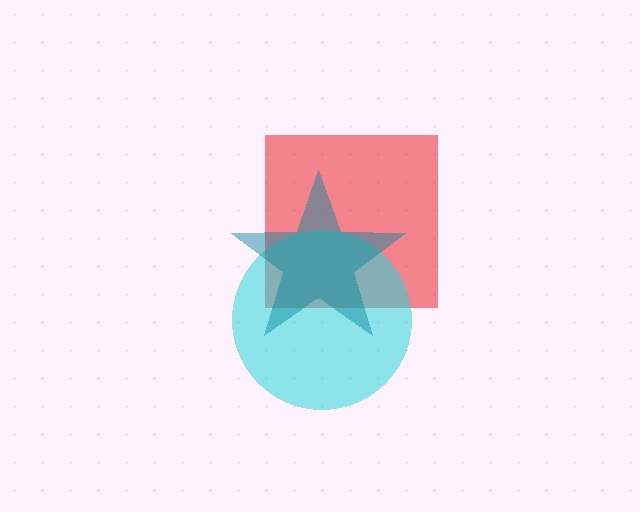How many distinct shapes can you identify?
There are 3 distinct shapes: a red square, a cyan circle, a teal star.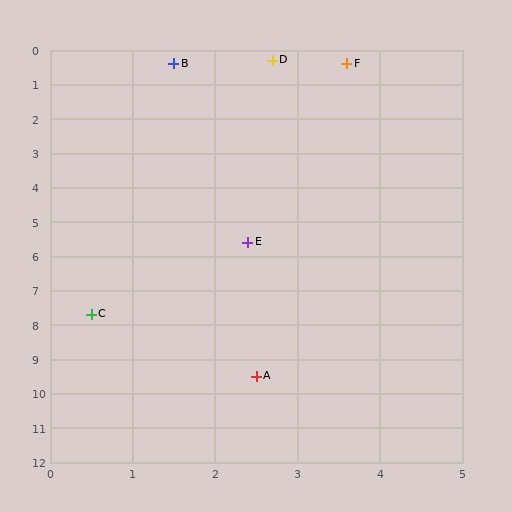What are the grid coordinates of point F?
Point F is at approximately (3.6, 0.4).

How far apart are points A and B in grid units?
Points A and B are about 9.2 grid units apart.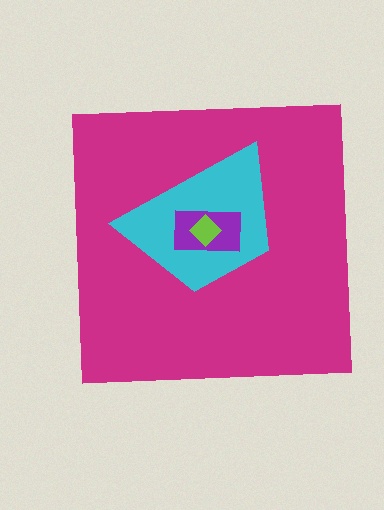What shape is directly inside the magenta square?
The cyan trapezoid.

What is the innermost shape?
The lime diamond.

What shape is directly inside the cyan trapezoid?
The purple rectangle.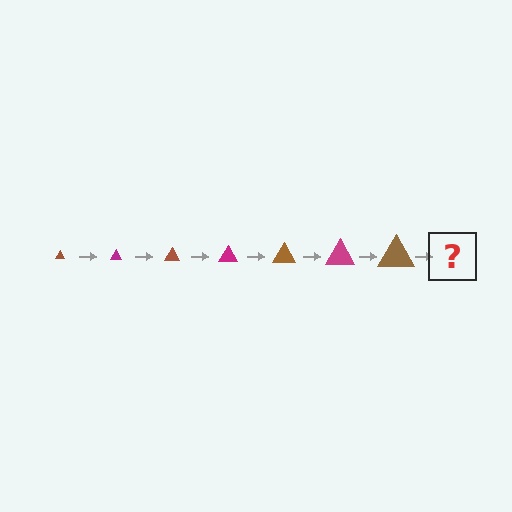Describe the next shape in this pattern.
It should be a magenta triangle, larger than the previous one.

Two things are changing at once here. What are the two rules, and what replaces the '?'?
The two rules are that the triangle grows larger each step and the color cycles through brown and magenta. The '?' should be a magenta triangle, larger than the previous one.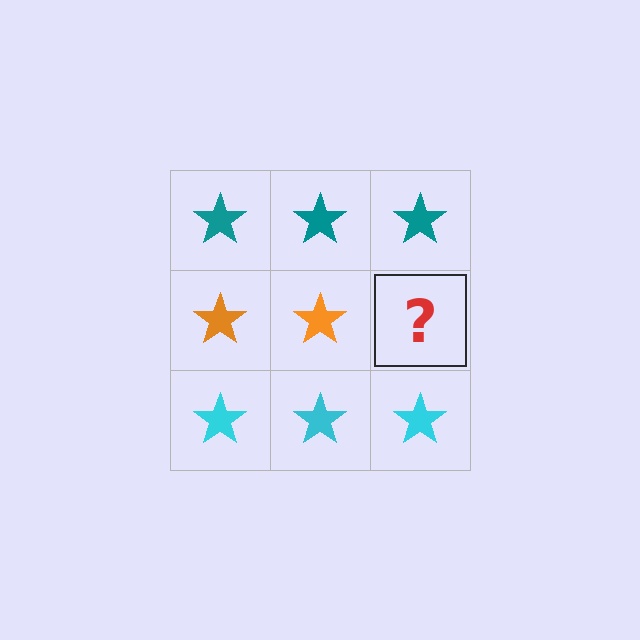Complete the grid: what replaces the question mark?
The question mark should be replaced with an orange star.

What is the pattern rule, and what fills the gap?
The rule is that each row has a consistent color. The gap should be filled with an orange star.